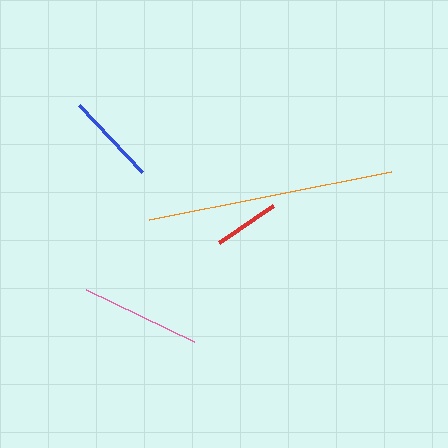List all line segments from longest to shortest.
From longest to shortest: orange, pink, blue, red.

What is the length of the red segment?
The red segment is approximately 66 pixels long.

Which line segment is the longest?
The orange line is the longest at approximately 246 pixels.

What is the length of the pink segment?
The pink segment is approximately 120 pixels long.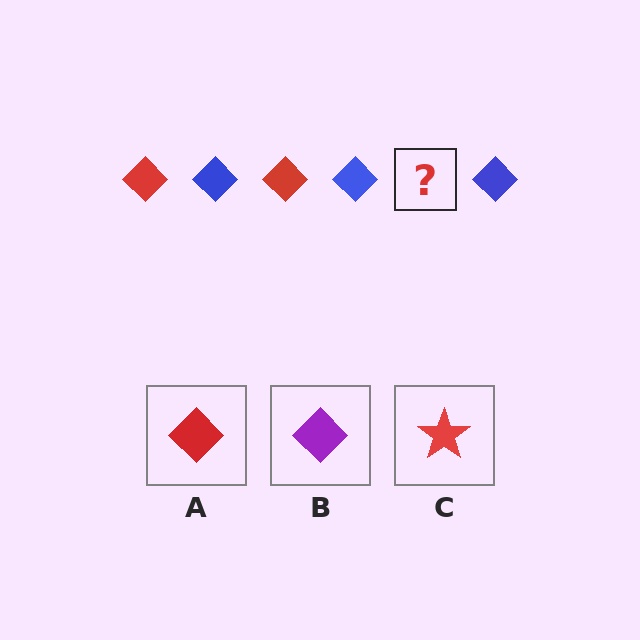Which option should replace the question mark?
Option A.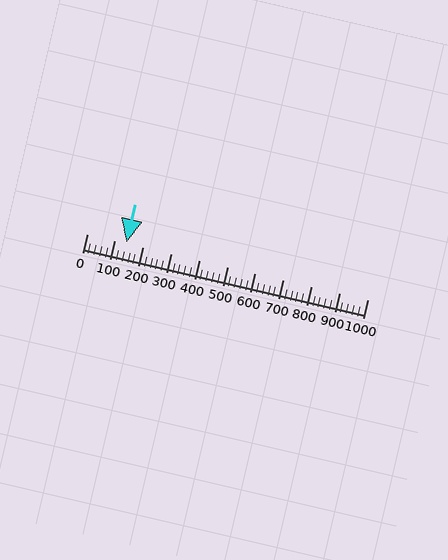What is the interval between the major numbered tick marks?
The major tick marks are spaced 100 units apart.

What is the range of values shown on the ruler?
The ruler shows values from 0 to 1000.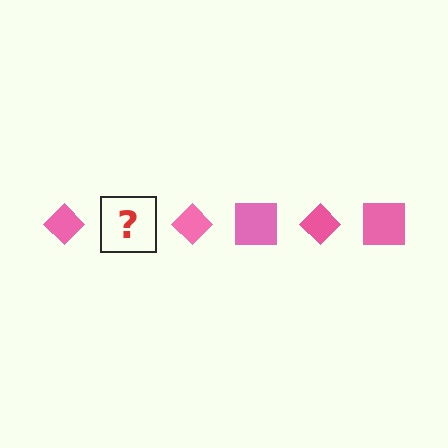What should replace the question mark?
The question mark should be replaced with a pink square.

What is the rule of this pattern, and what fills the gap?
The rule is that the pattern cycles through diamond, square shapes in pink. The gap should be filled with a pink square.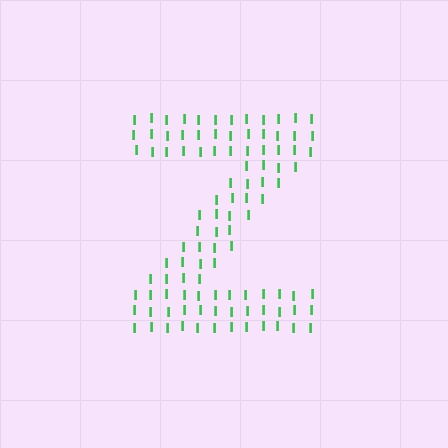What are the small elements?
The small elements are letter I's.